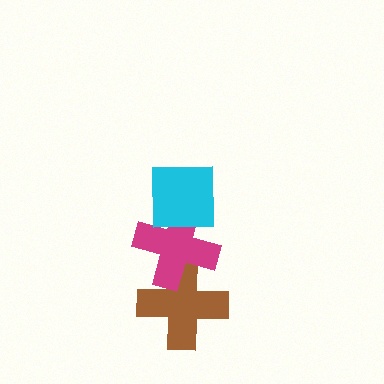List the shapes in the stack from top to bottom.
From top to bottom: the cyan square, the magenta cross, the brown cross.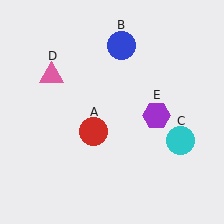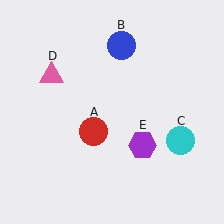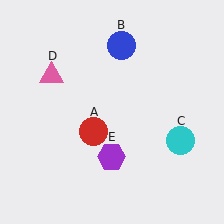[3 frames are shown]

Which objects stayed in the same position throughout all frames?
Red circle (object A) and blue circle (object B) and cyan circle (object C) and pink triangle (object D) remained stationary.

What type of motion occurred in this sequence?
The purple hexagon (object E) rotated clockwise around the center of the scene.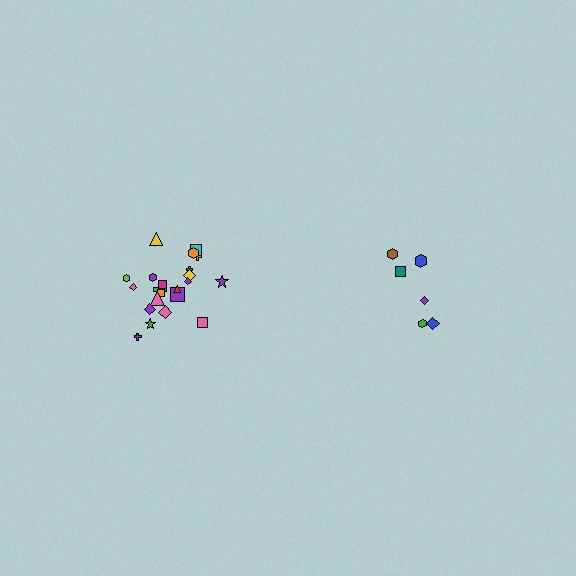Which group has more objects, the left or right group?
The left group.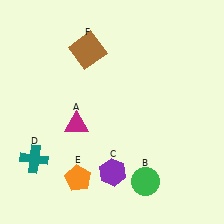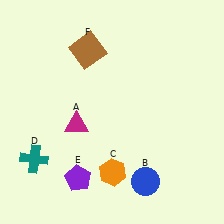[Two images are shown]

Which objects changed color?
B changed from green to blue. C changed from purple to orange. E changed from orange to purple.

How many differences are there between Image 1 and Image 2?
There are 3 differences between the two images.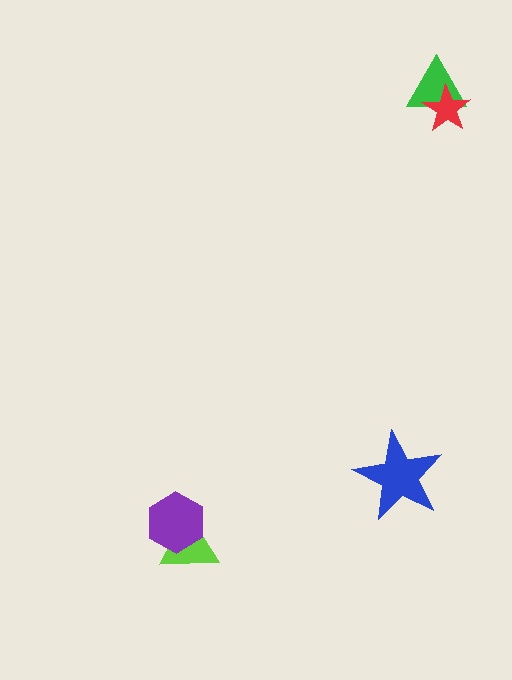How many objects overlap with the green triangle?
1 object overlaps with the green triangle.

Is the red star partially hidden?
No, no other shape covers it.